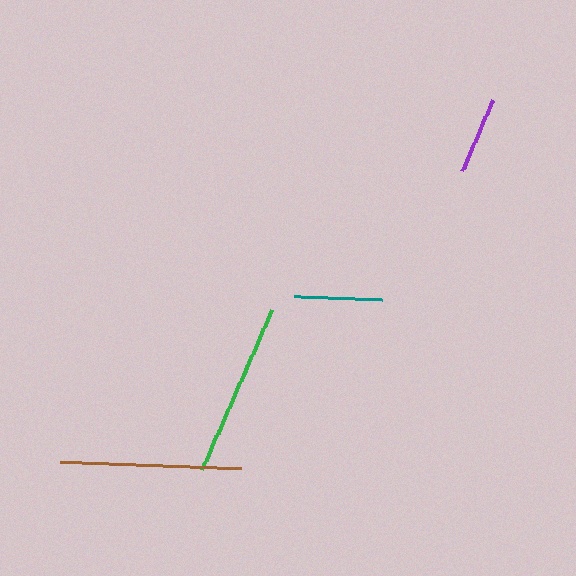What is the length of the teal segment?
The teal segment is approximately 88 pixels long.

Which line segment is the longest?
The brown line is the longest at approximately 181 pixels.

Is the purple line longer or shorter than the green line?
The green line is longer than the purple line.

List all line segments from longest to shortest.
From longest to shortest: brown, green, teal, purple.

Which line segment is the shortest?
The purple line is the shortest at approximately 78 pixels.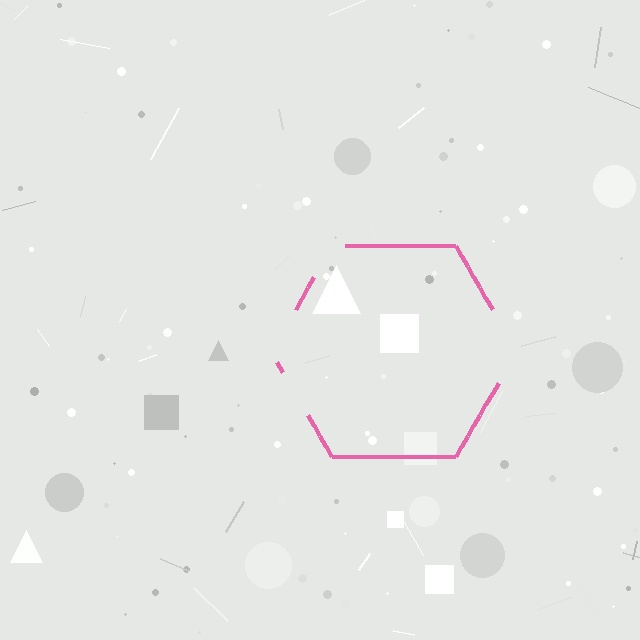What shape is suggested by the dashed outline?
The dashed outline suggests a hexagon.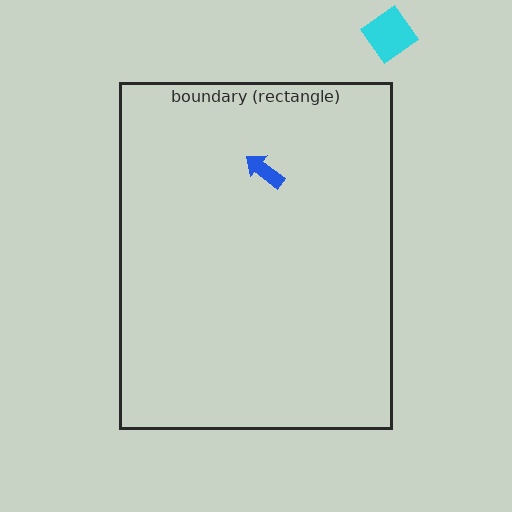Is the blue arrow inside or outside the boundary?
Inside.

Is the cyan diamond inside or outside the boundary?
Outside.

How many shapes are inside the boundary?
1 inside, 1 outside.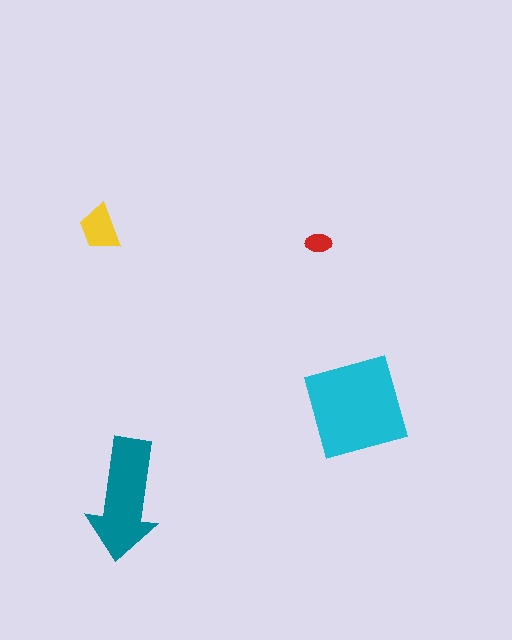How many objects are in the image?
There are 4 objects in the image.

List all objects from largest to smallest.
The cyan square, the teal arrow, the yellow trapezoid, the red ellipse.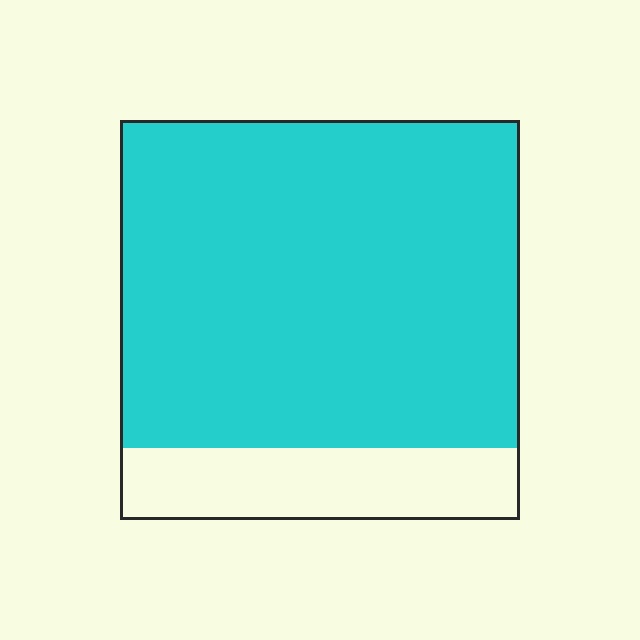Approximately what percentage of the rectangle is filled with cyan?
Approximately 80%.